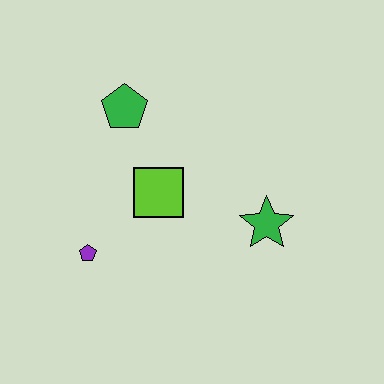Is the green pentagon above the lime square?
Yes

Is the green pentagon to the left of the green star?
Yes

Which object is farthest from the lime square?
The green star is farthest from the lime square.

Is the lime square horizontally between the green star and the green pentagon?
Yes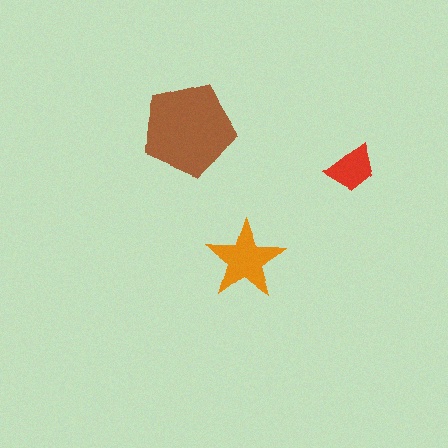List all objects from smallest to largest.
The red trapezoid, the orange star, the brown pentagon.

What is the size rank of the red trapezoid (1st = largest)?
3rd.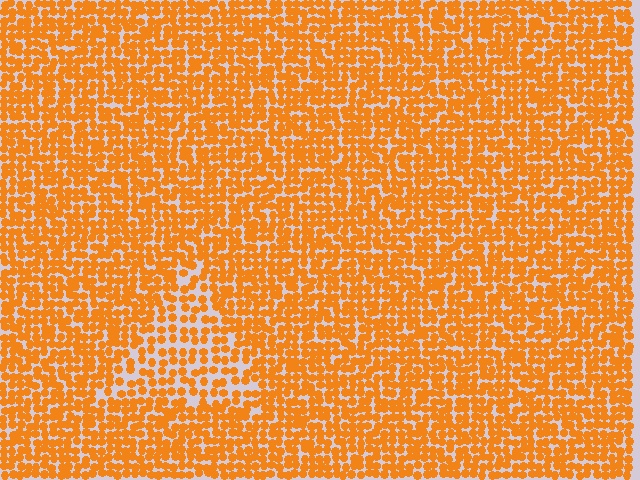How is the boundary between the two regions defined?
The boundary is defined by a change in element density (approximately 1.7x ratio). All elements are the same color, size, and shape.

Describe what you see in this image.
The image contains small orange elements arranged at two different densities. A triangle-shaped region is visible where the elements are less densely packed than the surrounding area.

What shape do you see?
I see a triangle.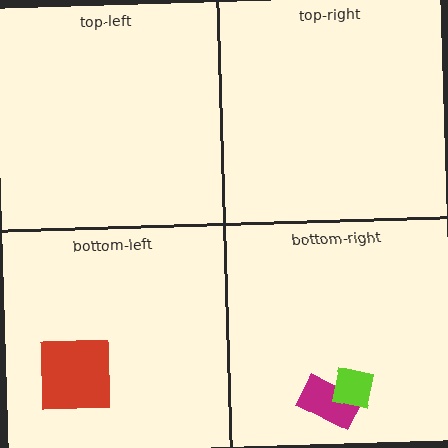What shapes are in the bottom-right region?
The magenta rectangle, the lime square.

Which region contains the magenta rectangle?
The bottom-right region.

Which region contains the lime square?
The bottom-right region.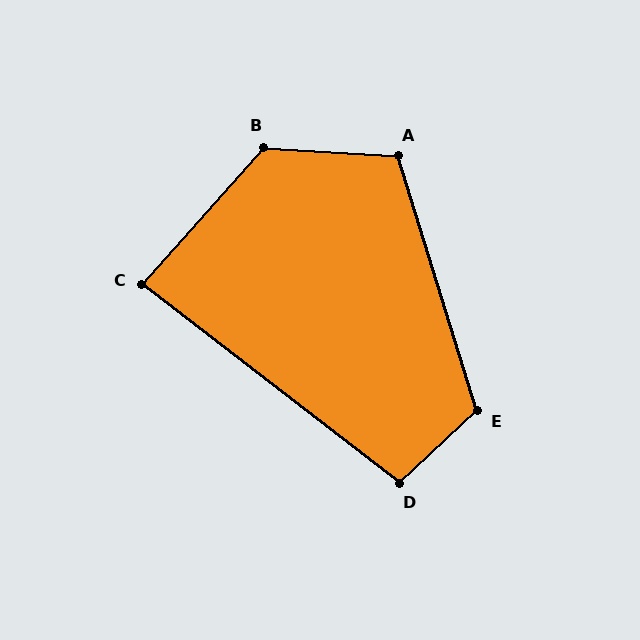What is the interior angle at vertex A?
Approximately 111 degrees (obtuse).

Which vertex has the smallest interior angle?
C, at approximately 86 degrees.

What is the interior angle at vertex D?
Approximately 99 degrees (obtuse).